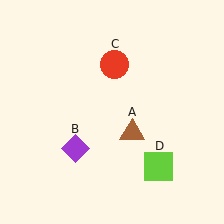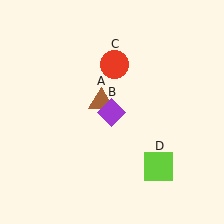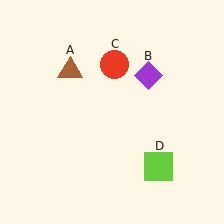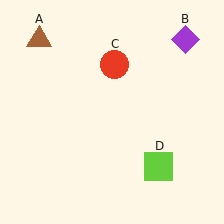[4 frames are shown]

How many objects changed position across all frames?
2 objects changed position: brown triangle (object A), purple diamond (object B).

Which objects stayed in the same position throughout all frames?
Red circle (object C) and lime square (object D) remained stationary.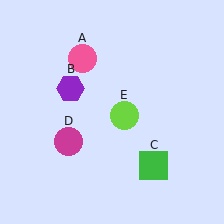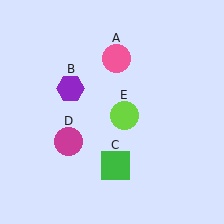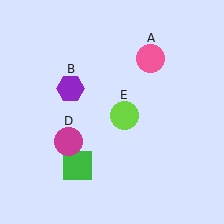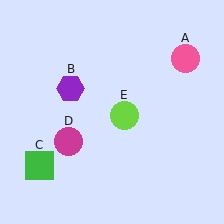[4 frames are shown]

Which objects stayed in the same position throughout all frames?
Purple hexagon (object B) and magenta circle (object D) and lime circle (object E) remained stationary.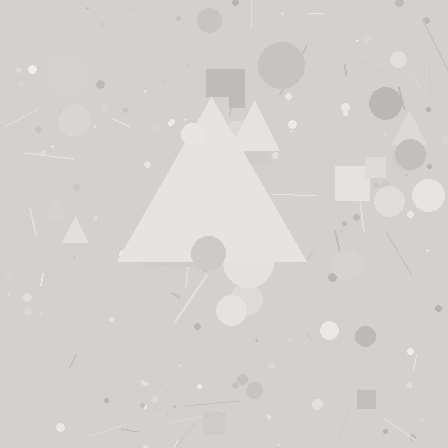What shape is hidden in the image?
A triangle is hidden in the image.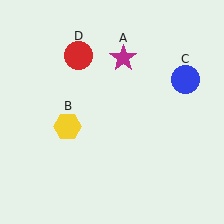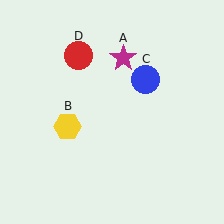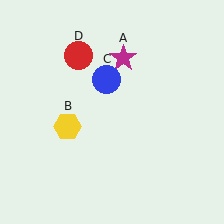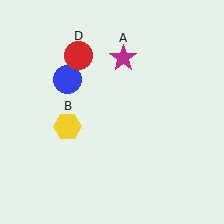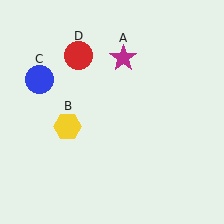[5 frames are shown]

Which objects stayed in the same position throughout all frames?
Magenta star (object A) and yellow hexagon (object B) and red circle (object D) remained stationary.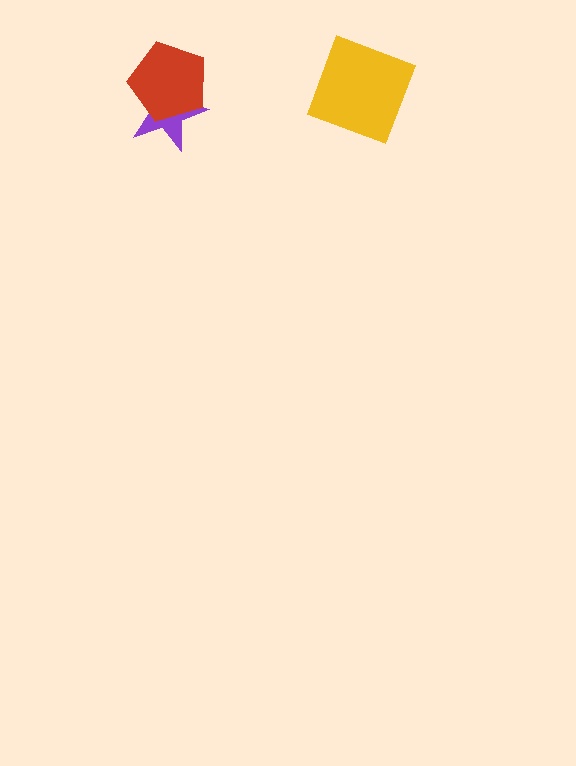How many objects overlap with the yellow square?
0 objects overlap with the yellow square.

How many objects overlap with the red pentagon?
1 object overlaps with the red pentagon.